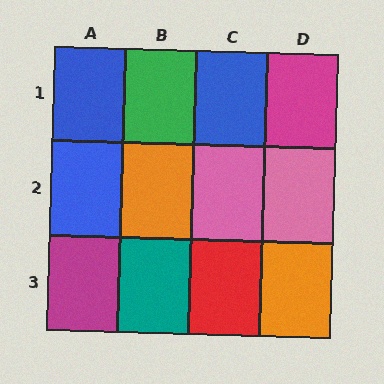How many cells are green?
1 cell is green.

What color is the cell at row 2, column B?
Orange.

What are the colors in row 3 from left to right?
Magenta, teal, red, orange.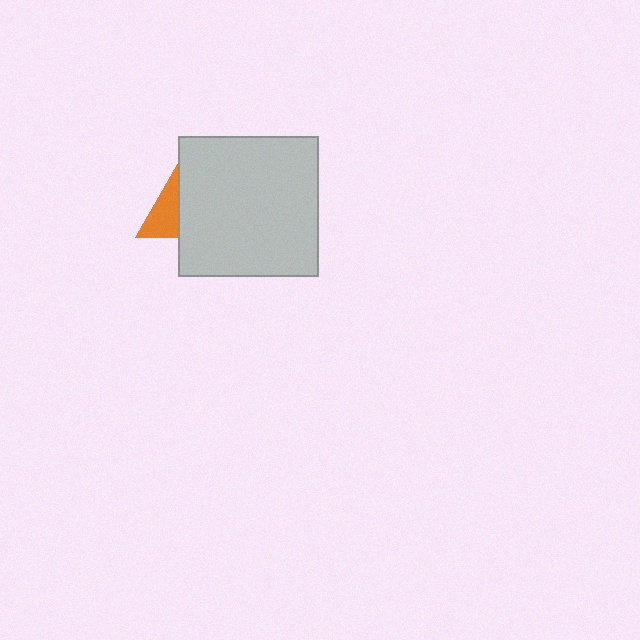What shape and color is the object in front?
The object in front is a light gray square.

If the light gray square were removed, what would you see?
You would see the complete orange triangle.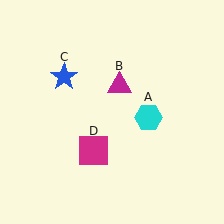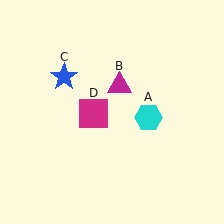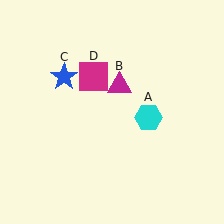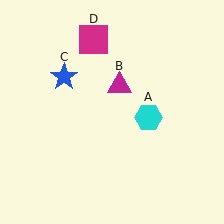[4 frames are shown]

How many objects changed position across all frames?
1 object changed position: magenta square (object D).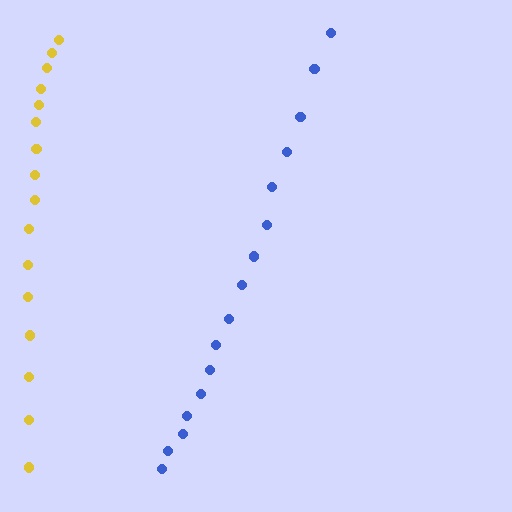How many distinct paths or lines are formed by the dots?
There are 2 distinct paths.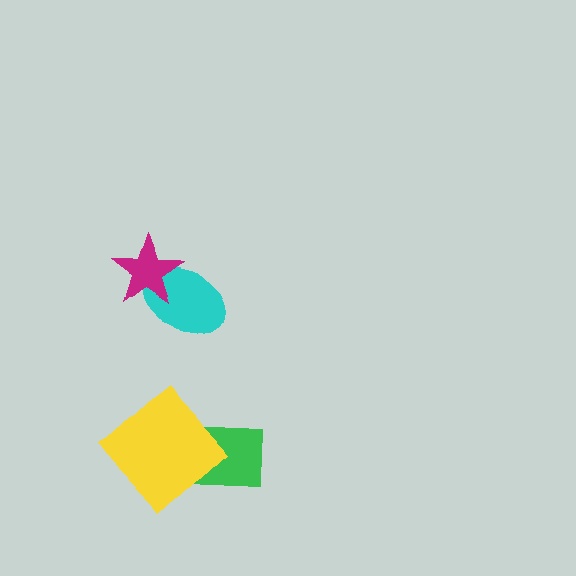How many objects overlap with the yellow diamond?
1 object overlaps with the yellow diamond.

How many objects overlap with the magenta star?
1 object overlaps with the magenta star.